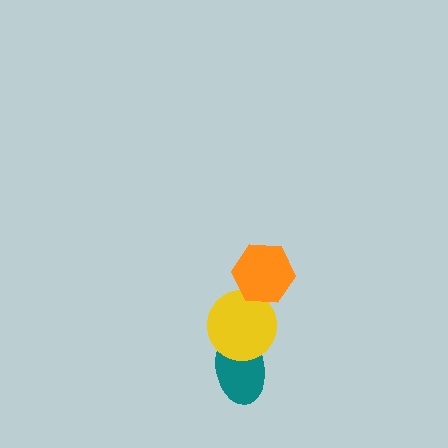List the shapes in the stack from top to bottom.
From top to bottom: the orange hexagon, the yellow circle, the teal ellipse.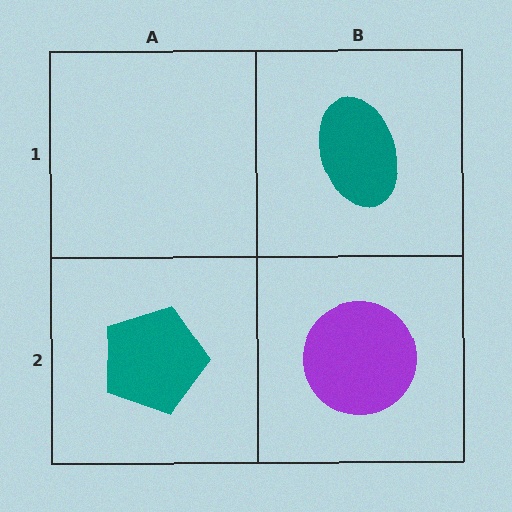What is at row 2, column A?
A teal pentagon.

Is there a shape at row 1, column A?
No, that cell is empty.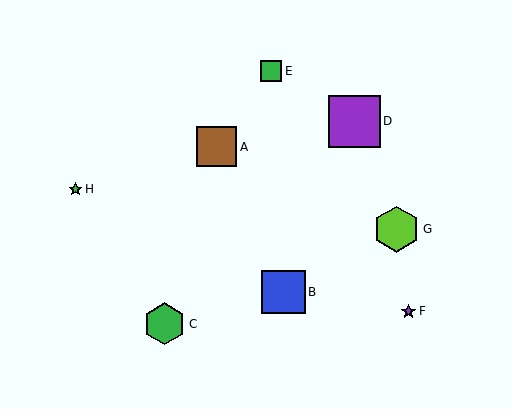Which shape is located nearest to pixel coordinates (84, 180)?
The green star (labeled H) at (76, 189) is nearest to that location.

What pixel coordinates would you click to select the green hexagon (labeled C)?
Click at (165, 324) to select the green hexagon C.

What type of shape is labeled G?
Shape G is a lime hexagon.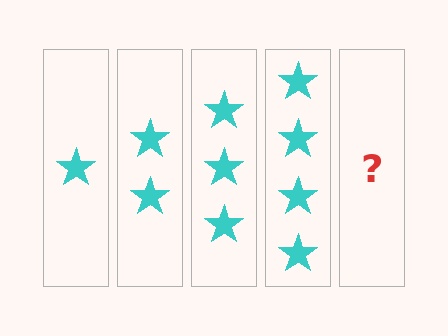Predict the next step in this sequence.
The next step is 5 stars.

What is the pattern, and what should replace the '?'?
The pattern is that each step adds one more star. The '?' should be 5 stars.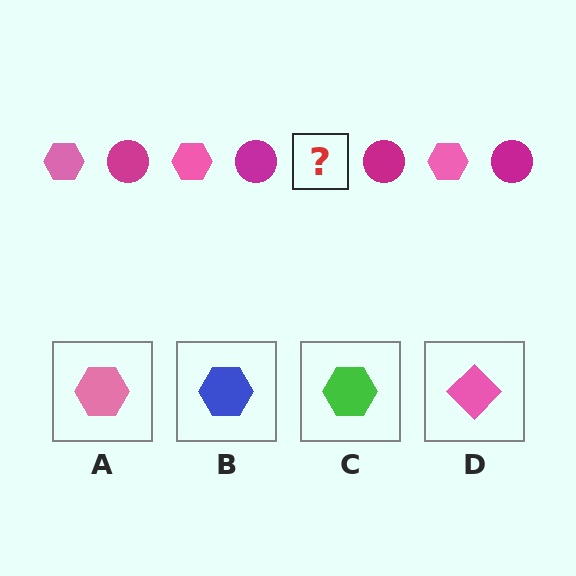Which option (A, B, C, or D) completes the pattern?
A.